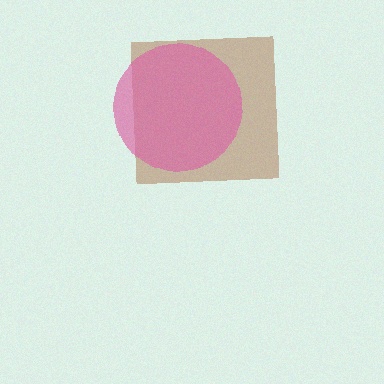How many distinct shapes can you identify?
There are 2 distinct shapes: a brown square, a pink circle.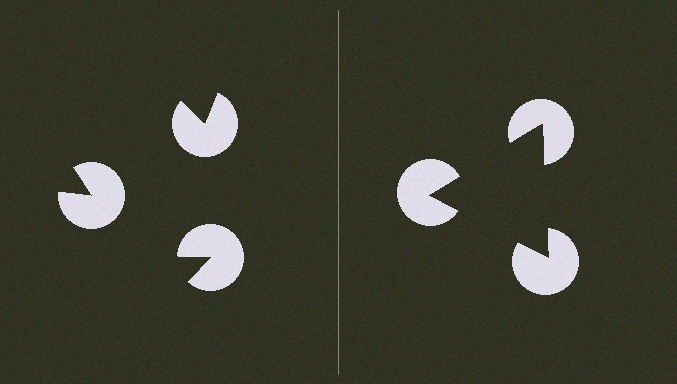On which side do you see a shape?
An illusory triangle appears on the right side. On the left side the wedge cuts are rotated, so no coherent shape forms.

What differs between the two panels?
The pac-man discs are positioned identically on both sides; only the wedge orientations differ. On the right they align to a triangle; on the left they are misaligned.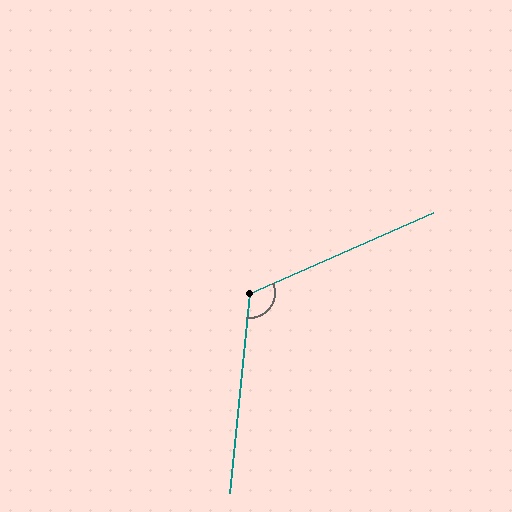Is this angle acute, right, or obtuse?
It is obtuse.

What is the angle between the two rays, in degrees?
Approximately 119 degrees.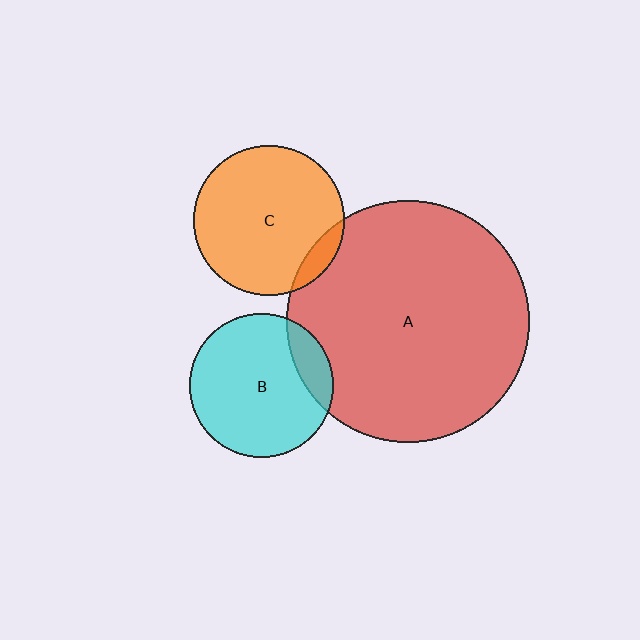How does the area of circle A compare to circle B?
Approximately 2.9 times.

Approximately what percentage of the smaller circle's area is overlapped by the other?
Approximately 10%.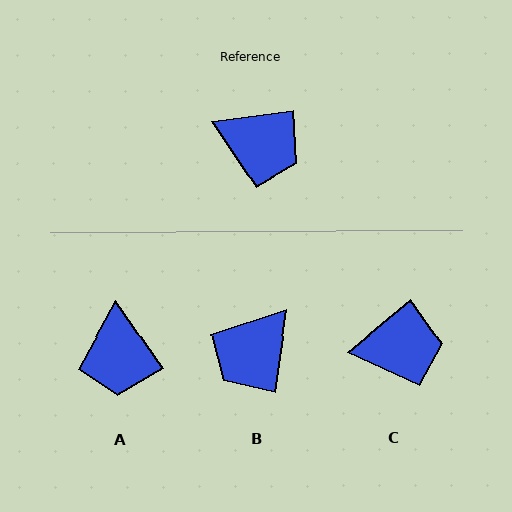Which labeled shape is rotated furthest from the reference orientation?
B, about 106 degrees away.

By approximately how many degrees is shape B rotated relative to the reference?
Approximately 106 degrees clockwise.